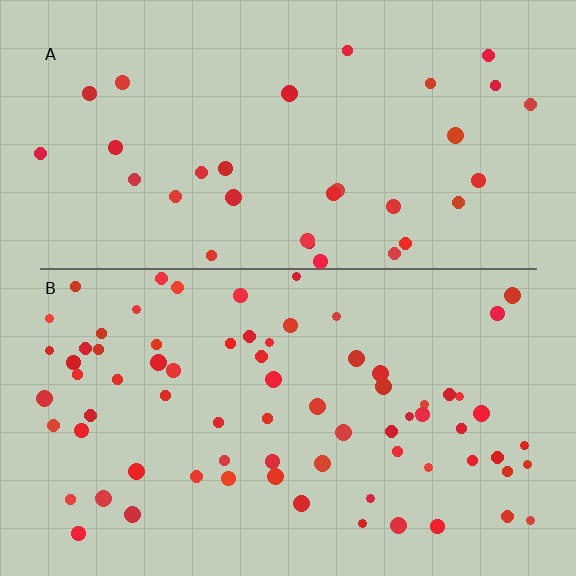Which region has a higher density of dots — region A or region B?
B (the bottom).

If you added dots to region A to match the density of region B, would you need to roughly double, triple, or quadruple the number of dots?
Approximately double.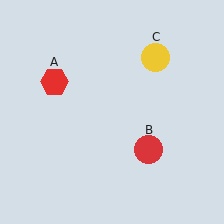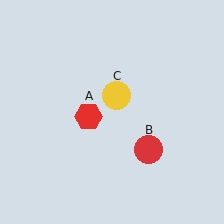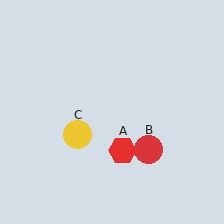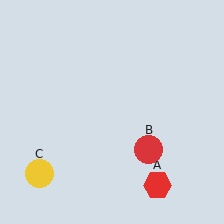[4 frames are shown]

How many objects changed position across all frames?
2 objects changed position: red hexagon (object A), yellow circle (object C).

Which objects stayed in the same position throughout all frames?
Red circle (object B) remained stationary.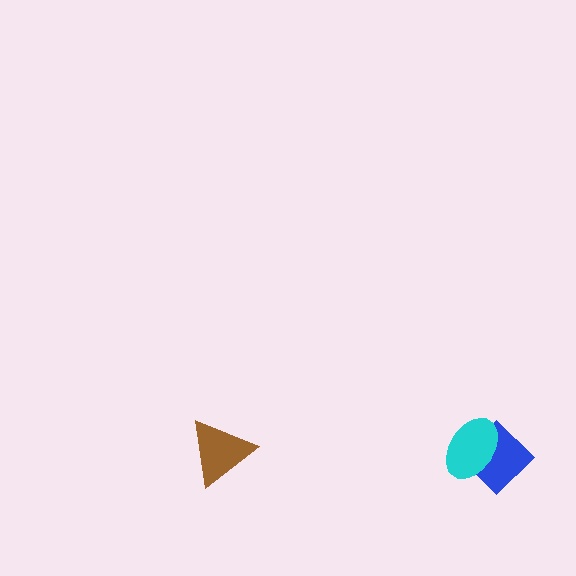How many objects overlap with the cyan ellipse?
1 object overlaps with the cyan ellipse.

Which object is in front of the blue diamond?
The cyan ellipse is in front of the blue diamond.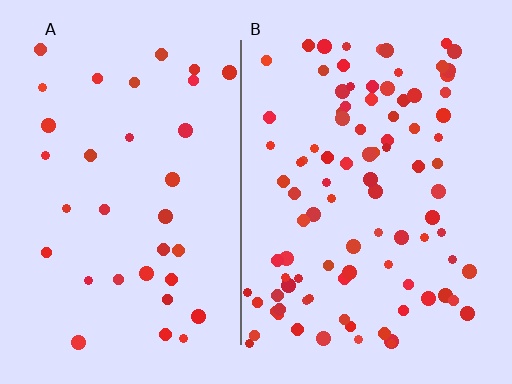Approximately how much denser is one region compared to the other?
Approximately 2.8× — region B over region A.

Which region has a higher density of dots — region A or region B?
B (the right).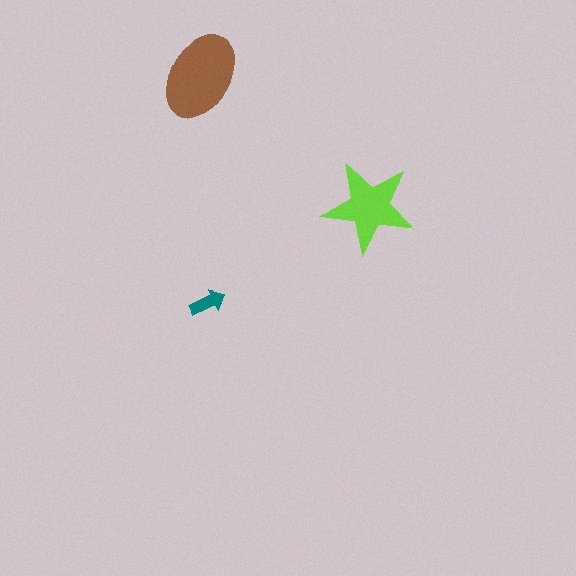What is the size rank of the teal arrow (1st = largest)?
3rd.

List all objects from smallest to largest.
The teal arrow, the lime star, the brown ellipse.